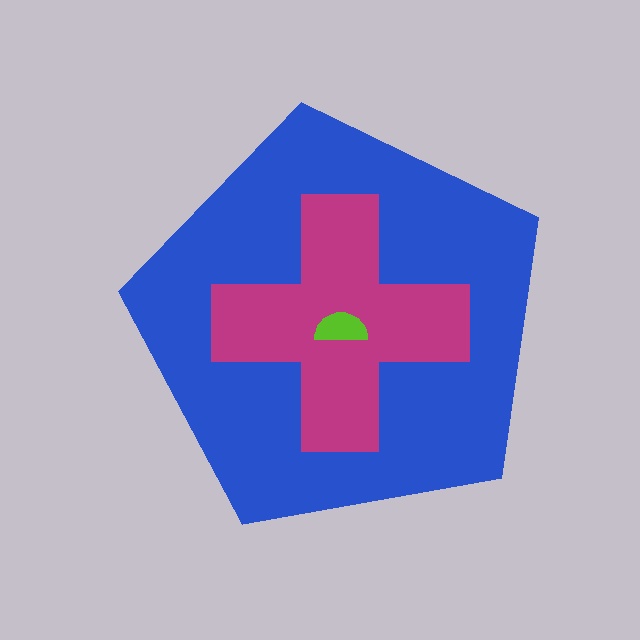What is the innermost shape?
The lime semicircle.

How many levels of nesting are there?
3.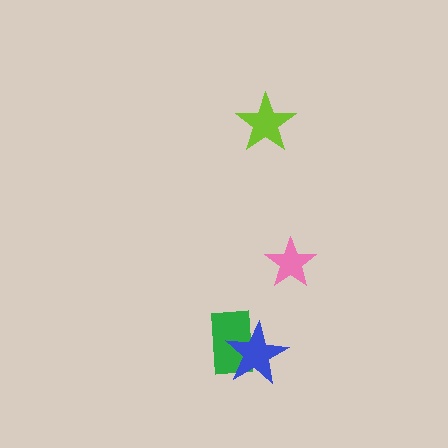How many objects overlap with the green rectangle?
1 object overlaps with the green rectangle.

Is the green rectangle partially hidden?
Yes, it is partially covered by another shape.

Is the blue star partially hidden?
No, no other shape covers it.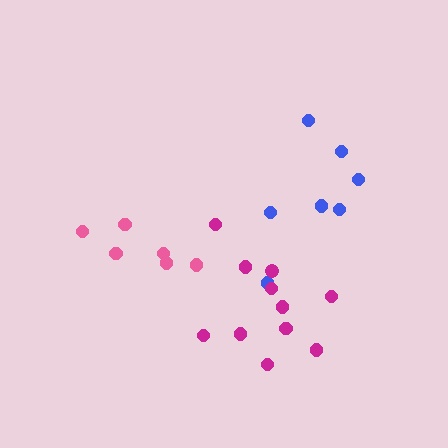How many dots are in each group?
Group 1: 7 dots, Group 2: 11 dots, Group 3: 6 dots (24 total).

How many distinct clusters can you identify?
There are 3 distinct clusters.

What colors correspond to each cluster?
The clusters are colored: blue, magenta, pink.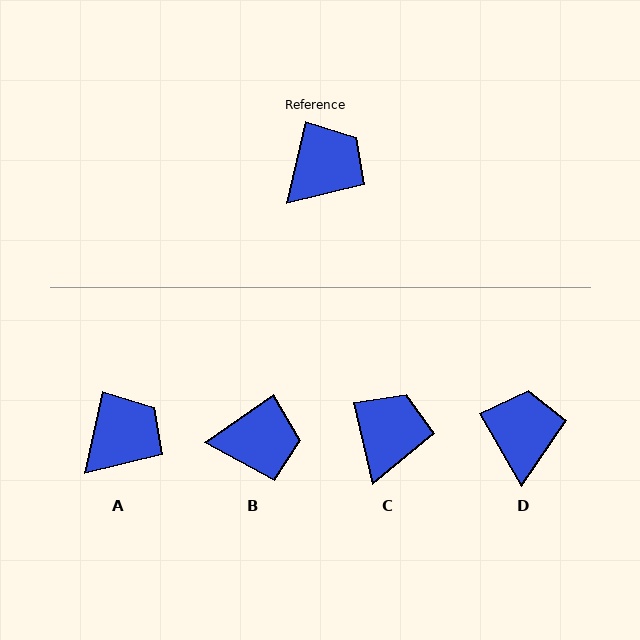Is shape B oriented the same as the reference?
No, it is off by about 43 degrees.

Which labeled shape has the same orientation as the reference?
A.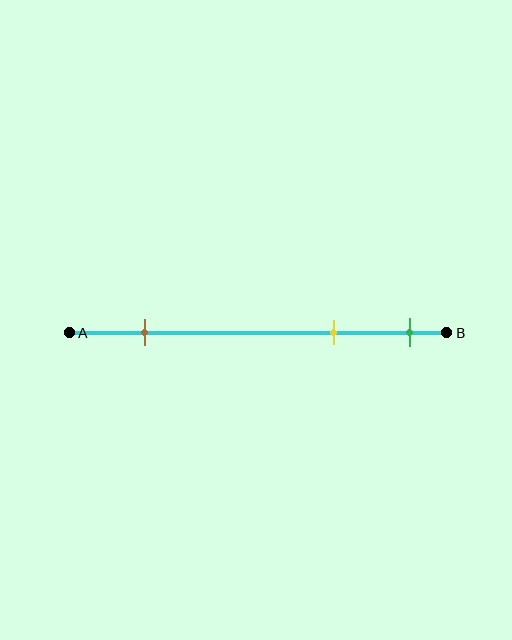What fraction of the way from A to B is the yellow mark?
The yellow mark is approximately 70% (0.7) of the way from A to B.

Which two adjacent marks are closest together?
The yellow and green marks are the closest adjacent pair.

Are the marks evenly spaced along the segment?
No, the marks are not evenly spaced.